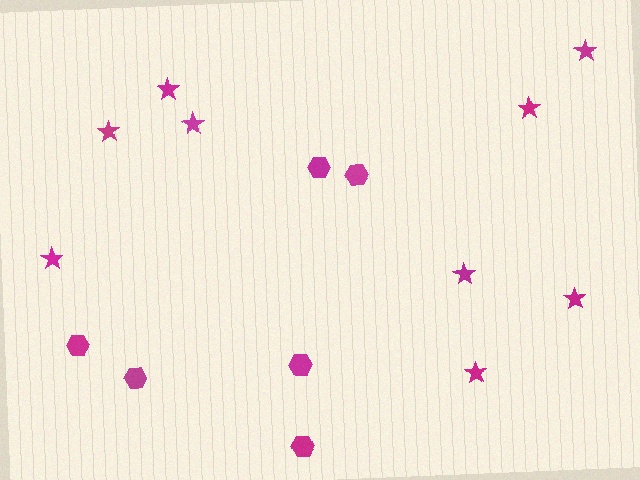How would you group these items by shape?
There are 2 groups: one group of hexagons (6) and one group of stars (9).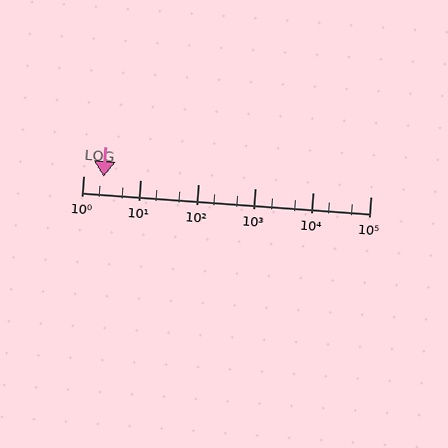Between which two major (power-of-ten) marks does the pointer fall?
The pointer is between 1 and 10.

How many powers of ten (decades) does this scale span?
The scale spans 5 decades, from 1 to 100000.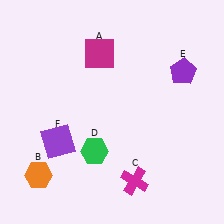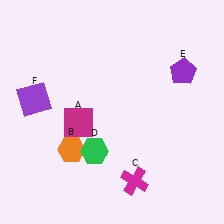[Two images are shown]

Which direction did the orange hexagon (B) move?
The orange hexagon (B) moved right.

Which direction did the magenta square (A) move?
The magenta square (A) moved down.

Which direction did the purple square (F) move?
The purple square (F) moved up.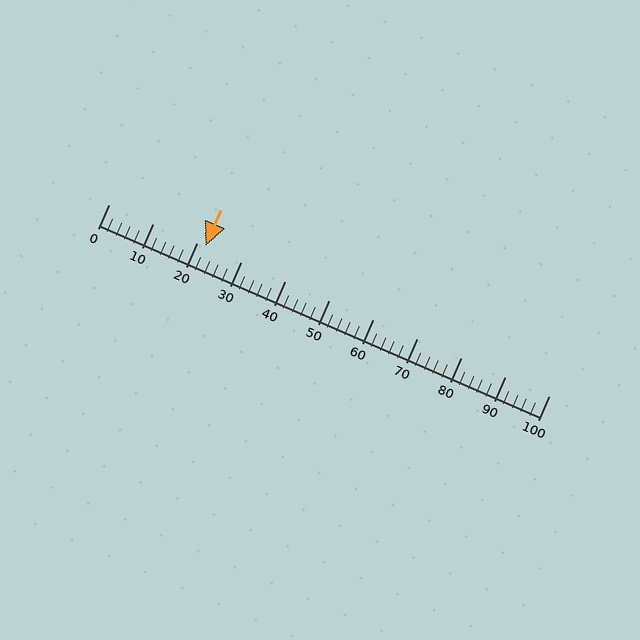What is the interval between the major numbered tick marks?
The major tick marks are spaced 10 units apart.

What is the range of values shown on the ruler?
The ruler shows values from 0 to 100.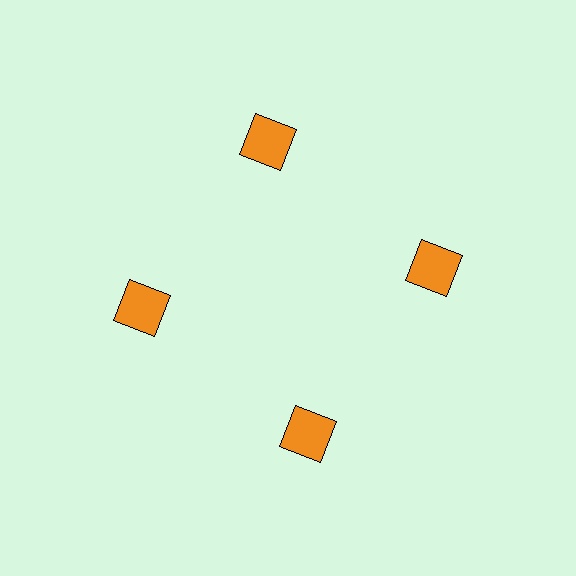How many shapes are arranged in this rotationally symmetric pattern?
There are 4 shapes, arranged in 4 groups of 1.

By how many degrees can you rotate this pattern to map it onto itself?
The pattern maps onto itself every 90 degrees of rotation.